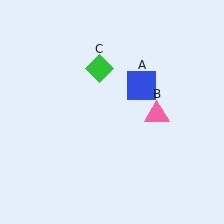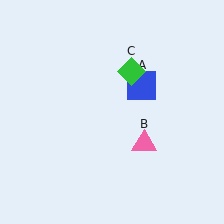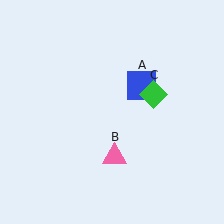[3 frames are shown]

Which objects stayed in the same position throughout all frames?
Blue square (object A) remained stationary.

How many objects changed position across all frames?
2 objects changed position: pink triangle (object B), green diamond (object C).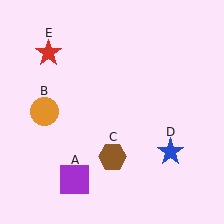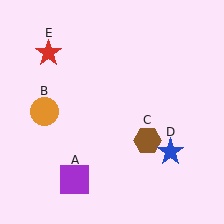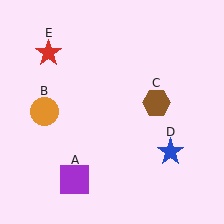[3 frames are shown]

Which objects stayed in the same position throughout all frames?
Purple square (object A) and orange circle (object B) and blue star (object D) and red star (object E) remained stationary.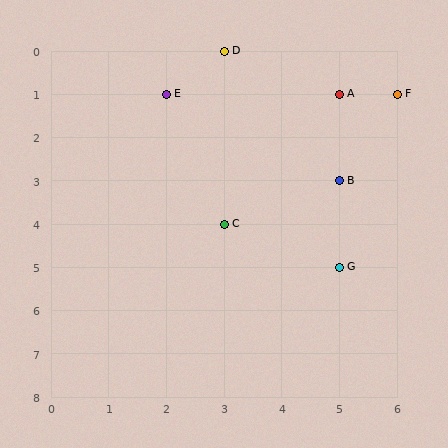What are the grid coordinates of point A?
Point A is at grid coordinates (5, 1).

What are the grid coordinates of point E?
Point E is at grid coordinates (2, 1).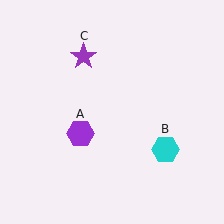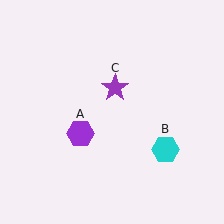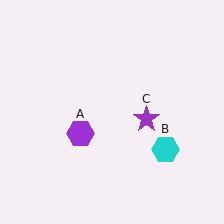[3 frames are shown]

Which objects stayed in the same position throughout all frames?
Purple hexagon (object A) and cyan hexagon (object B) remained stationary.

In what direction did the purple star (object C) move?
The purple star (object C) moved down and to the right.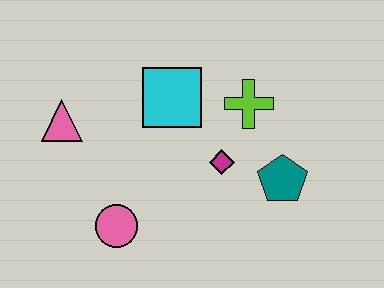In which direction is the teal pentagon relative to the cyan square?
The teal pentagon is to the right of the cyan square.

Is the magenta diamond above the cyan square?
No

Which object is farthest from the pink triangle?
The teal pentagon is farthest from the pink triangle.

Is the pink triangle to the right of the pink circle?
No